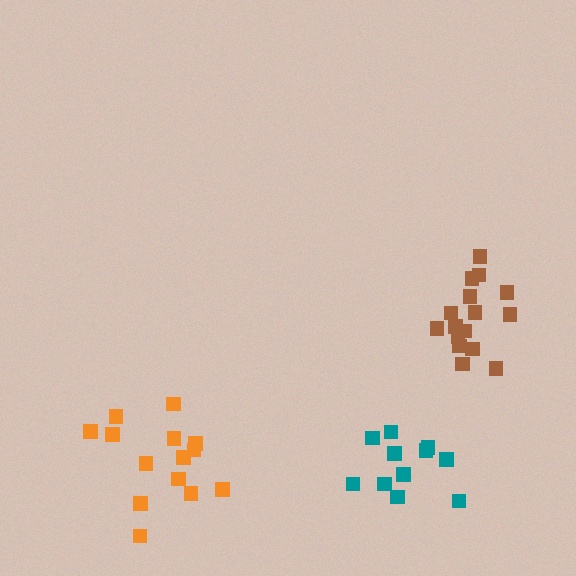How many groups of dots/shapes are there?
There are 3 groups.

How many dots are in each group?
Group 1: 14 dots, Group 2: 16 dots, Group 3: 11 dots (41 total).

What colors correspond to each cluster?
The clusters are colored: orange, brown, teal.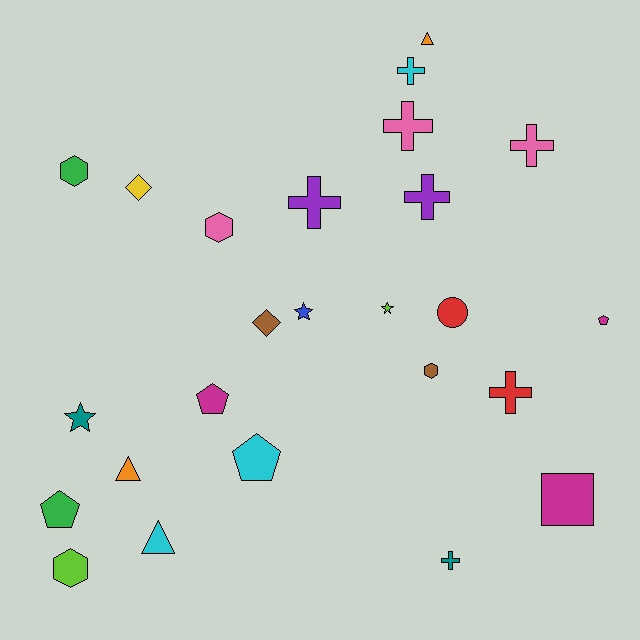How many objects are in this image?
There are 25 objects.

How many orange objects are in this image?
There are 2 orange objects.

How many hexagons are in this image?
There are 4 hexagons.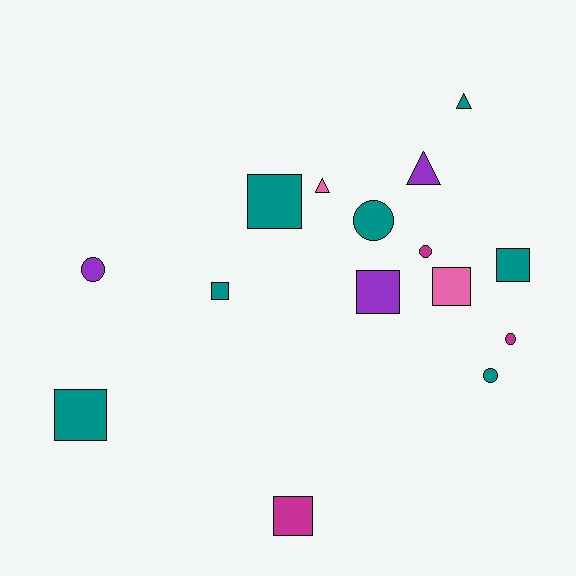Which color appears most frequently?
Teal, with 7 objects.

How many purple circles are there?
There is 1 purple circle.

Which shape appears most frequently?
Square, with 7 objects.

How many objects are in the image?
There are 15 objects.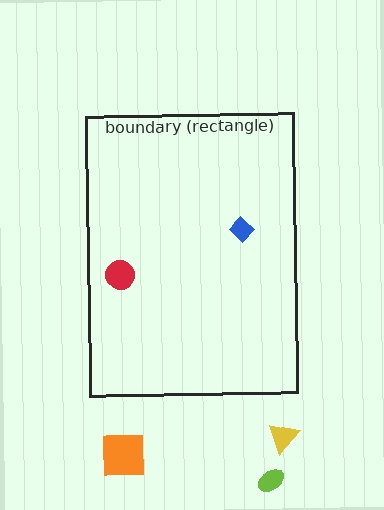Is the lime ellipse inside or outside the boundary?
Outside.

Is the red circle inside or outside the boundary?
Inside.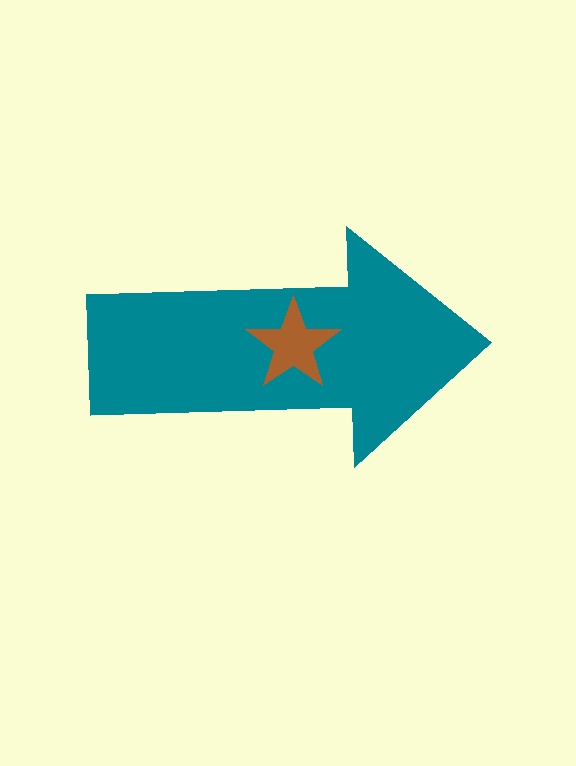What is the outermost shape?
The teal arrow.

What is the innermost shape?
The brown star.